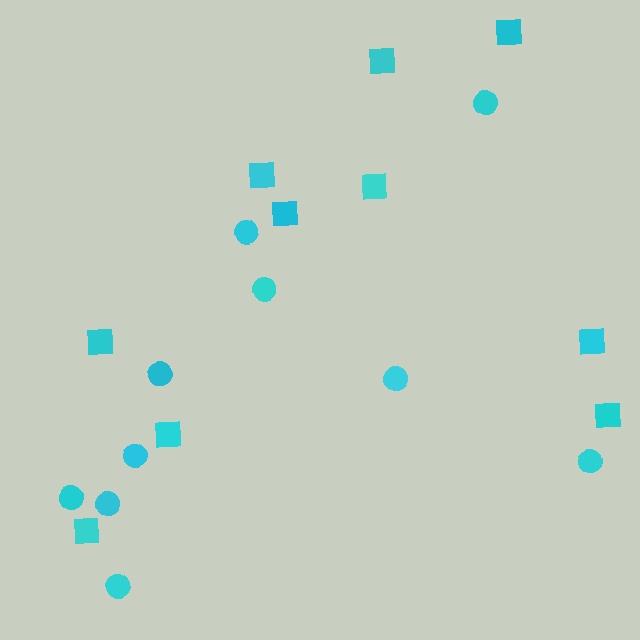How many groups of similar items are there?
There are 2 groups: one group of circles (10) and one group of squares (10).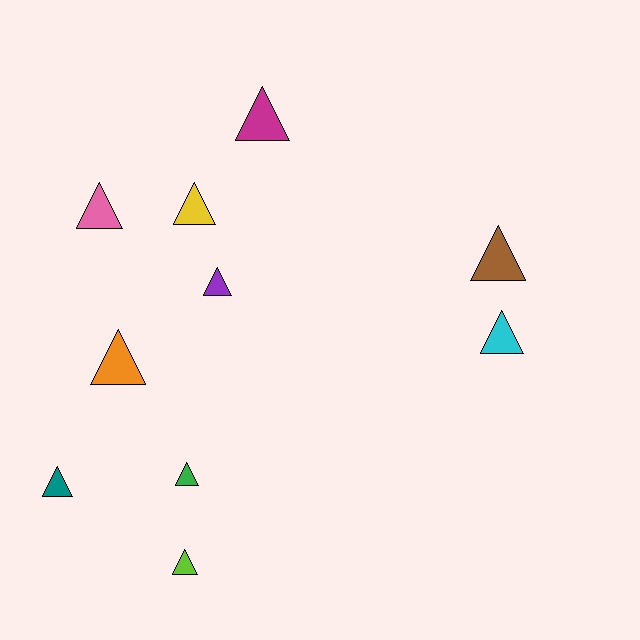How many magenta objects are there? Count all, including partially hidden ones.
There is 1 magenta object.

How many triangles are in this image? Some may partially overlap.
There are 10 triangles.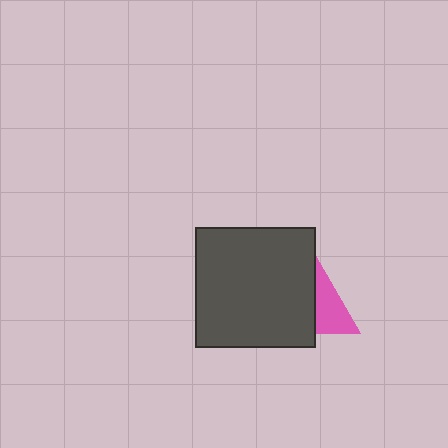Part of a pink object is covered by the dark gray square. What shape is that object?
It is a triangle.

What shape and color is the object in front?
The object in front is a dark gray square.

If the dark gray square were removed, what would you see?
You would see the complete pink triangle.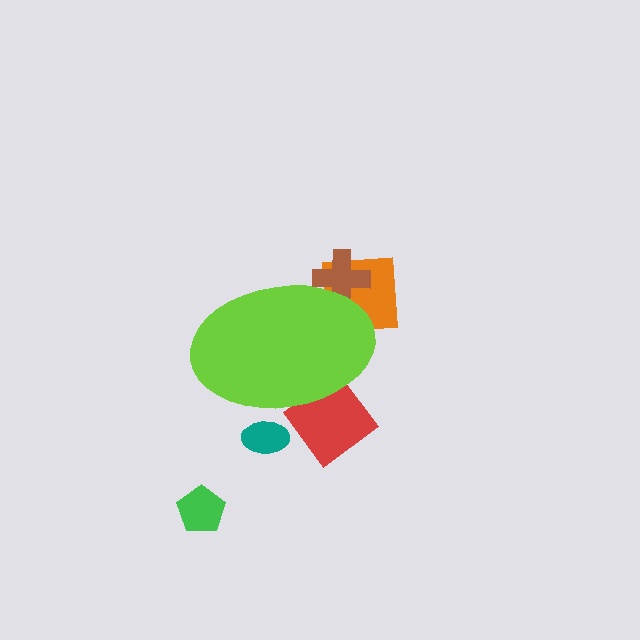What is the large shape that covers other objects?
A lime ellipse.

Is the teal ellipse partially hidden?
Yes, the teal ellipse is partially hidden behind the lime ellipse.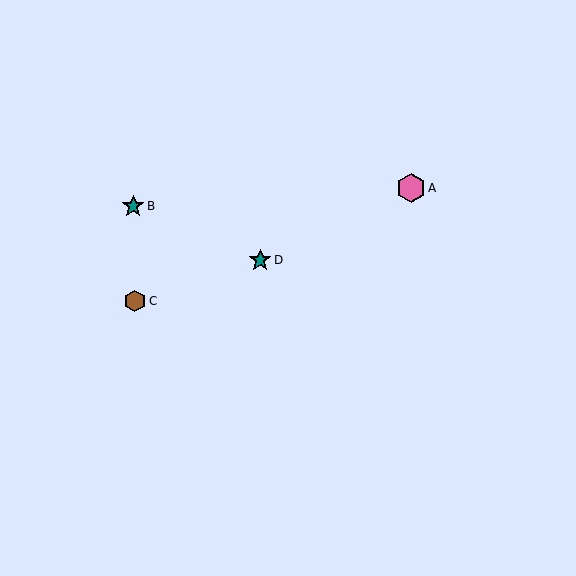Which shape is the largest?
The pink hexagon (labeled A) is the largest.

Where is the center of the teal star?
The center of the teal star is at (260, 260).